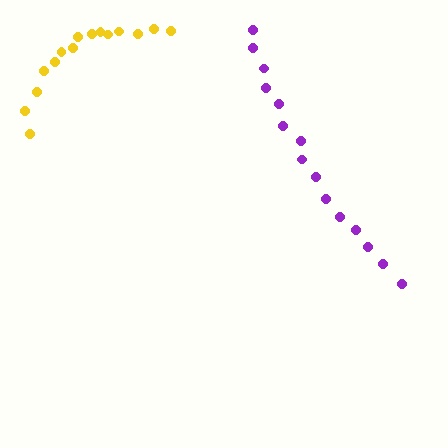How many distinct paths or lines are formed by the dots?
There are 2 distinct paths.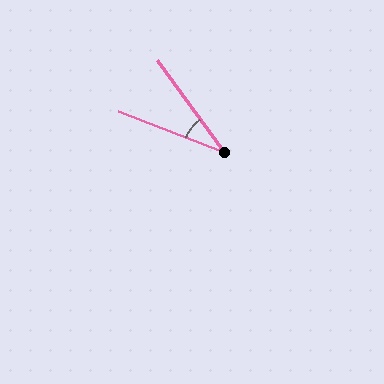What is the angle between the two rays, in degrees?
Approximately 33 degrees.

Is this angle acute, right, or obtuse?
It is acute.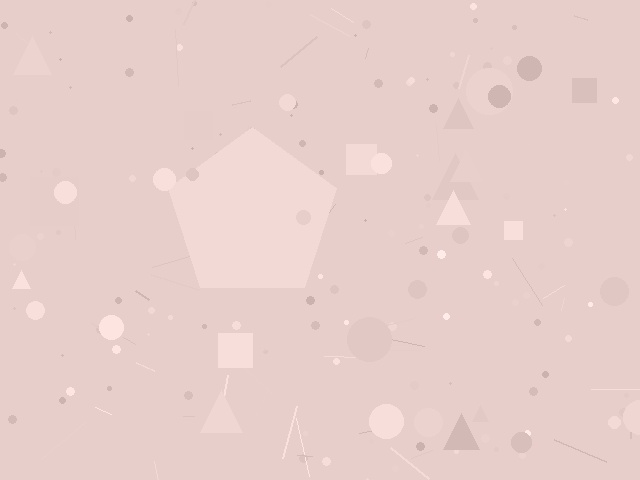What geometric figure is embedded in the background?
A pentagon is embedded in the background.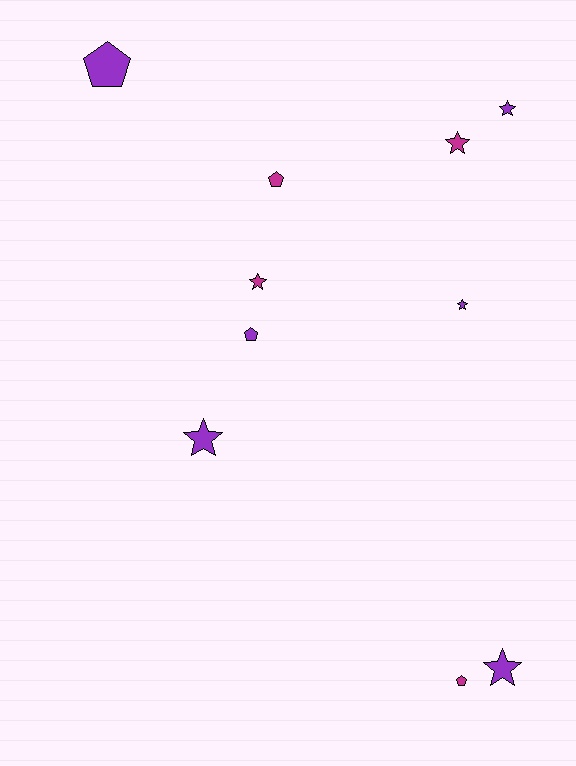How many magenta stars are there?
There are 2 magenta stars.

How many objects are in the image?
There are 10 objects.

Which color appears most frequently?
Purple, with 6 objects.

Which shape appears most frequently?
Star, with 6 objects.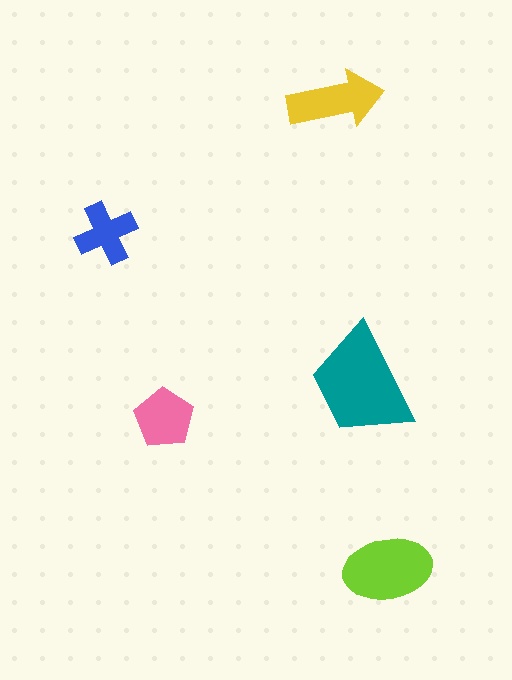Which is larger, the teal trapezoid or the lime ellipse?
The teal trapezoid.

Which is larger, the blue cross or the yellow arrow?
The yellow arrow.